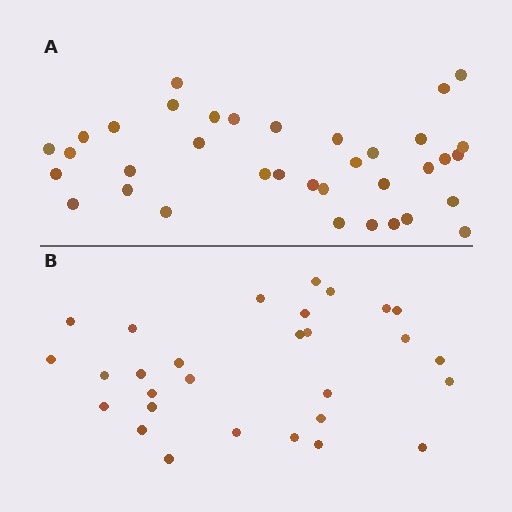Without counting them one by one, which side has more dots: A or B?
Region A (the top region) has more dots.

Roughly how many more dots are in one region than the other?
Region A has roughly 8 or so more dots than region B.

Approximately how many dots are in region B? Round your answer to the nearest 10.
About 30 dots. (The exact count is 29, which rounds to 30.)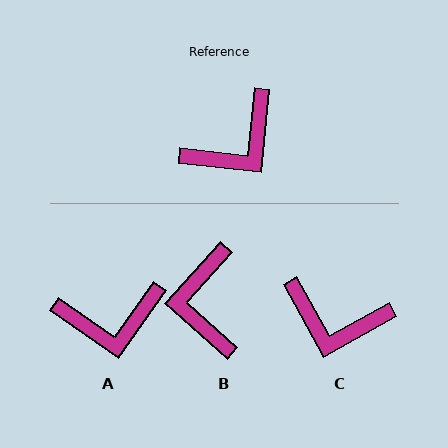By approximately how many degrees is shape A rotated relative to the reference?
Approximately 29 degrees clockwise.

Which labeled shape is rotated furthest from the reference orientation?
B, about 126 degrees away.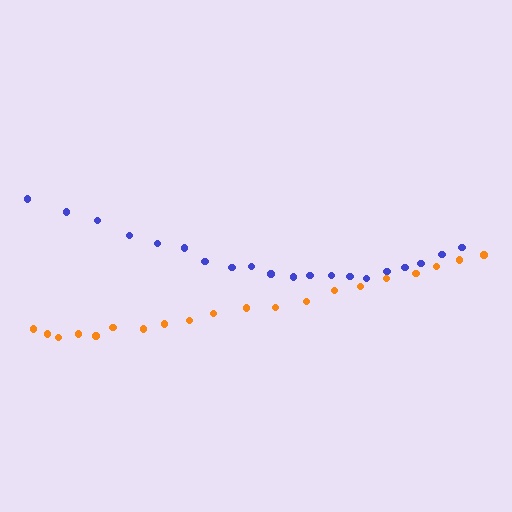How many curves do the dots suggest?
There are 2 distinct paths.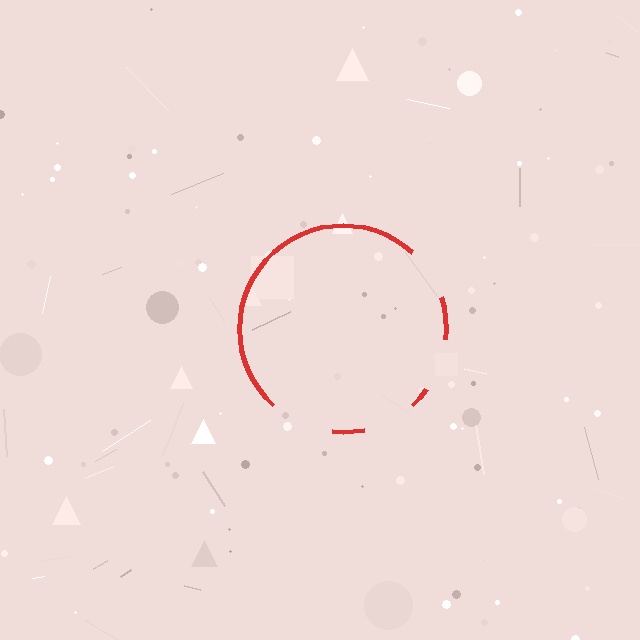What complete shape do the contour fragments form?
The contour fragments form a circle.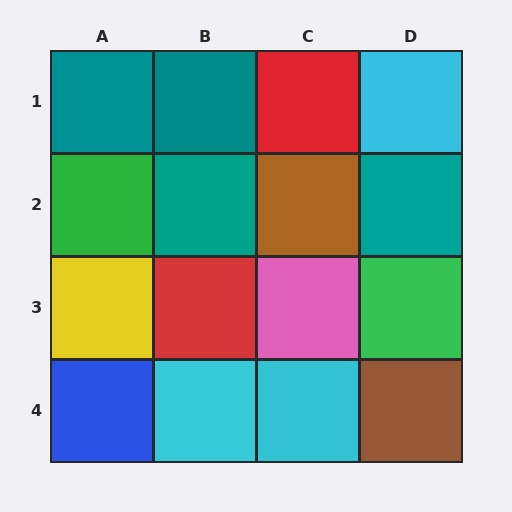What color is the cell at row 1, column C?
Red.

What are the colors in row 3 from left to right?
Yellow, red, pink, green.